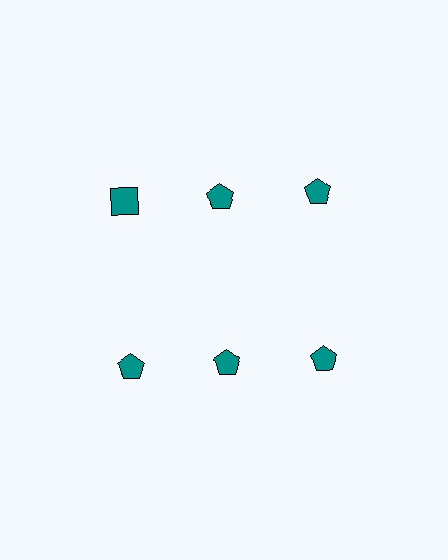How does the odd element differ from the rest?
It has a different shape: square instead of pentagon.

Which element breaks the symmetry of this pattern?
The teal square in the top row, leftmost column breaks the symmetry. All other shapes are teal pentagons.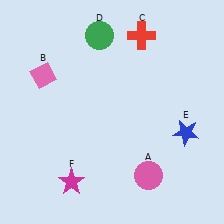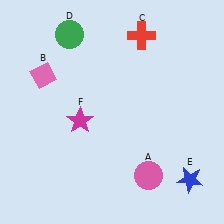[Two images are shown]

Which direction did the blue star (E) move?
The blue star (E) moved down.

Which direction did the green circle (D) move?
The green circle (D) moved left.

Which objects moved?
The objects that moved are: the green circle (D), the blue star (E), the magenta star (F).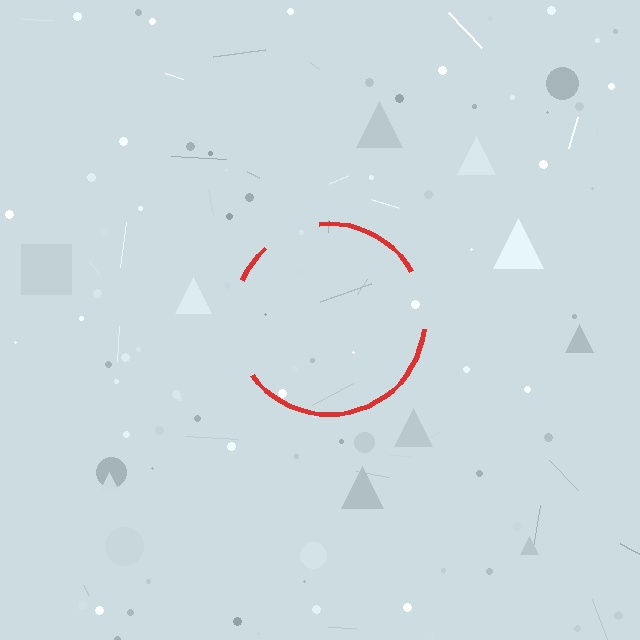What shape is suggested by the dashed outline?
The dashed outline suggests a circle.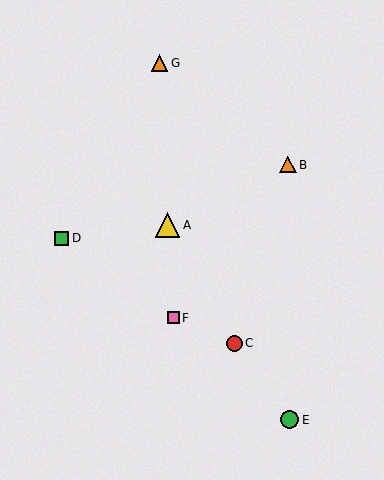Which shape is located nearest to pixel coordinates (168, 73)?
The orange triangle (labeled G) at (159, 63) is nearest to that location.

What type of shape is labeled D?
Shape D is a green square.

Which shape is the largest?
The yellow triangle (labeled A) is the largest.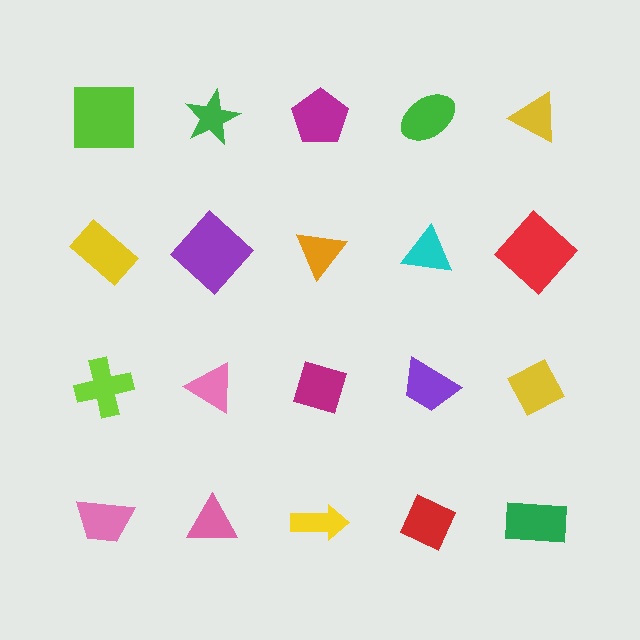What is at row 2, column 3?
An orange triangle.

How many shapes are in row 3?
5 shapes.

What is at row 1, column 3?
A magenta pentagon.